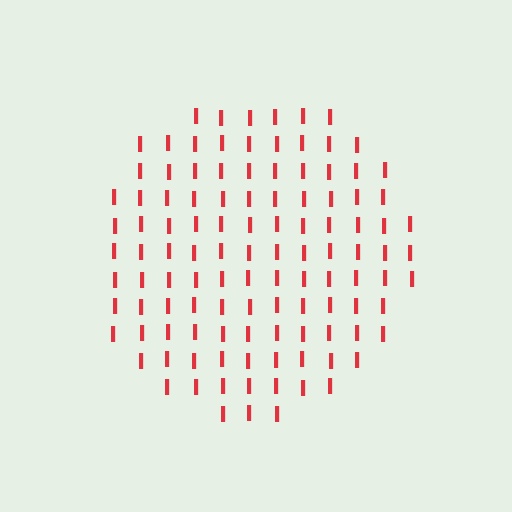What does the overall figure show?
The overall figure shows a circle.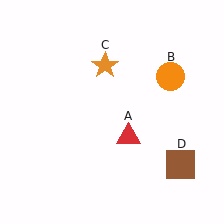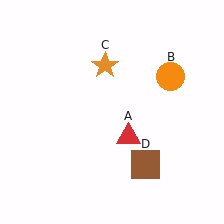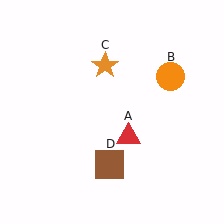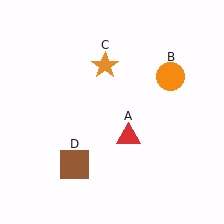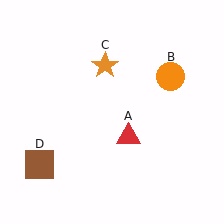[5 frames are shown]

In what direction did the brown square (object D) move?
The brown square (object D) moved left.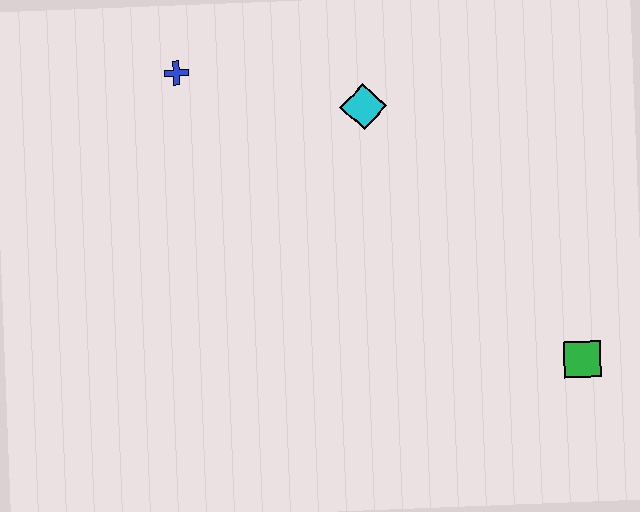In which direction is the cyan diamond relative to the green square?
The cyan diamond is above the green square.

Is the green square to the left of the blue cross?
No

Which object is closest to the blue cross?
The cyan diamond is closest to the blue cross.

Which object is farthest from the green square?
The blue cross is farthest from the green square.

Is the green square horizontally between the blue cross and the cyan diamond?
No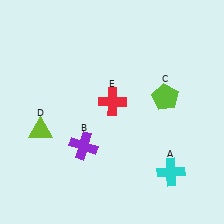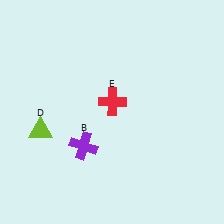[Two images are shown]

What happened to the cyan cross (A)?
The cyan cross (A) was removed in Image 2. It was in the bottom-right area of Image 1.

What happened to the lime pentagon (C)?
The lime pentagon (C) was removed in Image 2. It was in the top-right area of Image 1.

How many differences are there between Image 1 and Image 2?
There are 2 differences between the two images.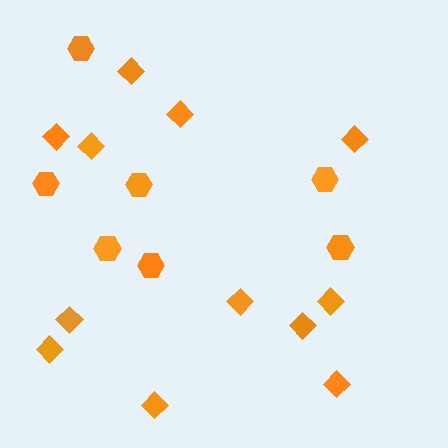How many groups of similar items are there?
There are 2 groups: one group of diamonds (12) and one group of hexagons (7).